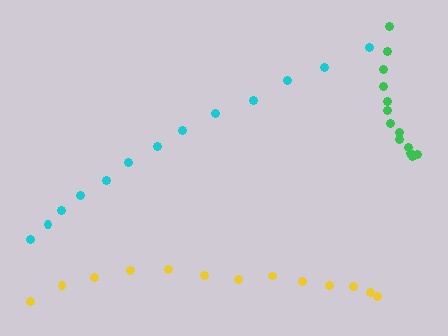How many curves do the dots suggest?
There are 3 distinct paths.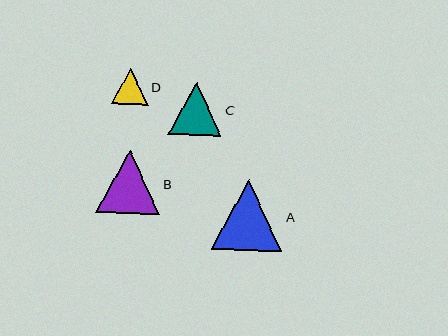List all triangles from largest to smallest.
From largest to smallest: A, B, C, D.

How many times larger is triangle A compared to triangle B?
Triangle A is approximately 1.1 times the size of triangle B.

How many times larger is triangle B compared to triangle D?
Triangle B is approximately 1.7 times the size of triangle D.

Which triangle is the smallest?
Triangle D is the smallest with a size of approximately 37 pixels.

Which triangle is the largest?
Triangle A is the largest with a size of approximately 71 pixels.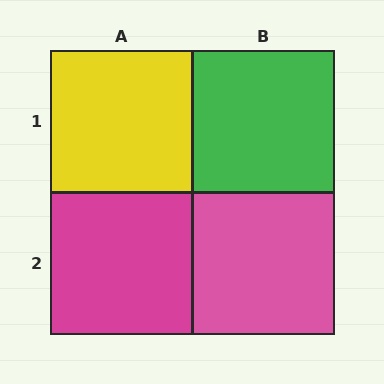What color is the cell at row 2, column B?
Pink.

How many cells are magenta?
1 cell is magenta.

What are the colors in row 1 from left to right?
Yellow, green.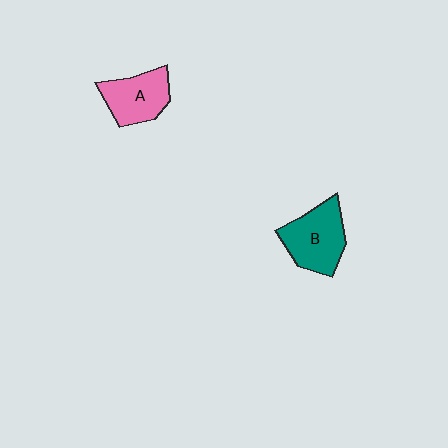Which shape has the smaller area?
Shape A (pink).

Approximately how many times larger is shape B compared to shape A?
Approximately 1.2 times.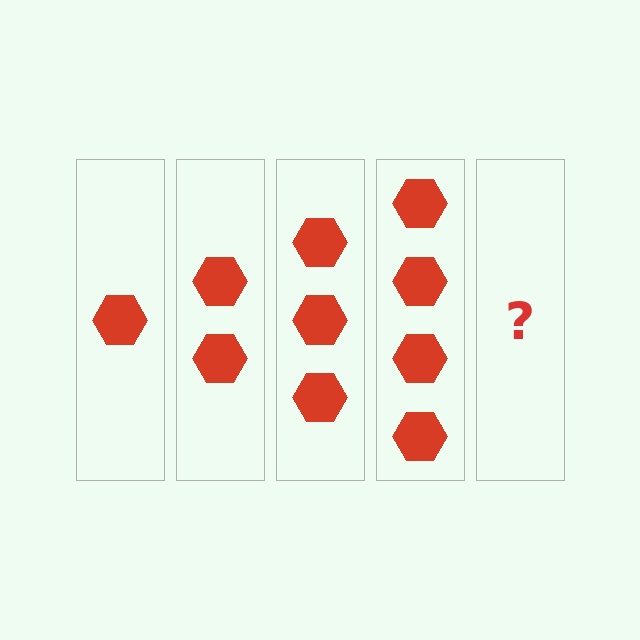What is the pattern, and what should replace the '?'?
The pattern is that each step adds one more hexagon. The '?' should be 5 hexagons.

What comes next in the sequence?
The next element should be 5 hexagons.